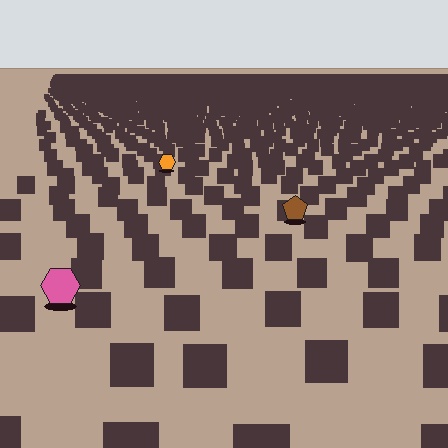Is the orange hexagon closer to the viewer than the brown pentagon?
No. The brown pentagon is closer — you can tell from the texture gradient: the ground texture is coarser near it.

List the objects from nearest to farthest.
From nearest to farthest: the pink hexagon, the brown pentagon, the orange hexagon.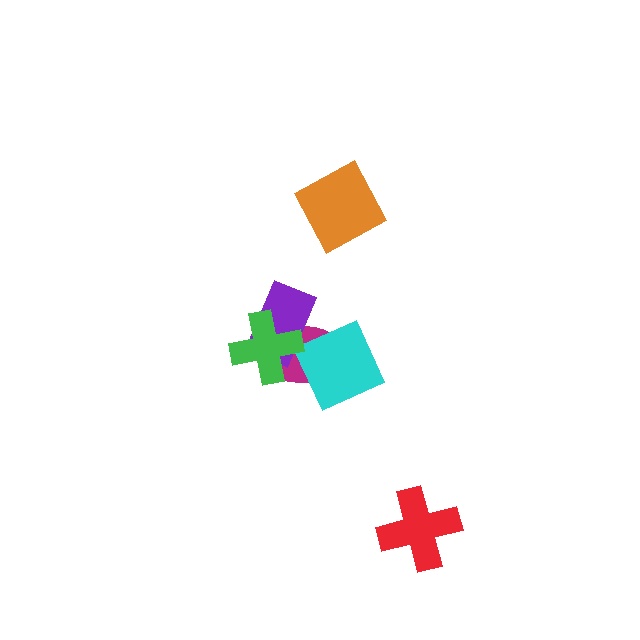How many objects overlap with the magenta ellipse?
3 objects overlap with the magenta ellipse.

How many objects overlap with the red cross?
0 objects overlap with the red cross.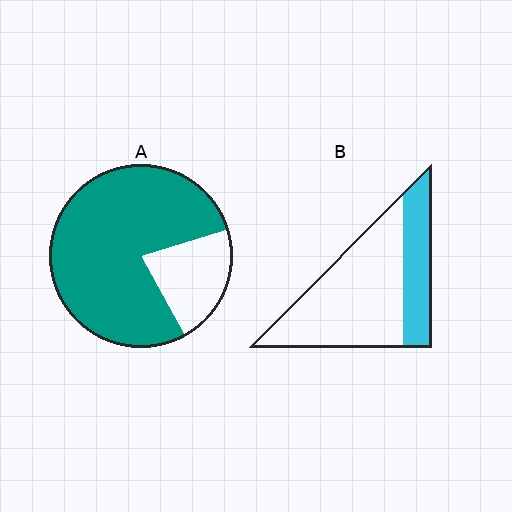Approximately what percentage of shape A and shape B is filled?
A is approximately 80% and B is approximately 30%.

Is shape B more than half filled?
No.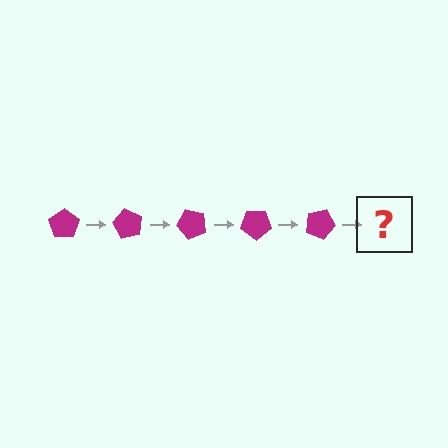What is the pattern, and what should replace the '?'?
The pattern is that the pentagon rotates 60 degrees each step. The '?' should be a magenta pentagon rotated 300 degrees.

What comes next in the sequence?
The next element should be a magenta pentagon rotated 300 degrees.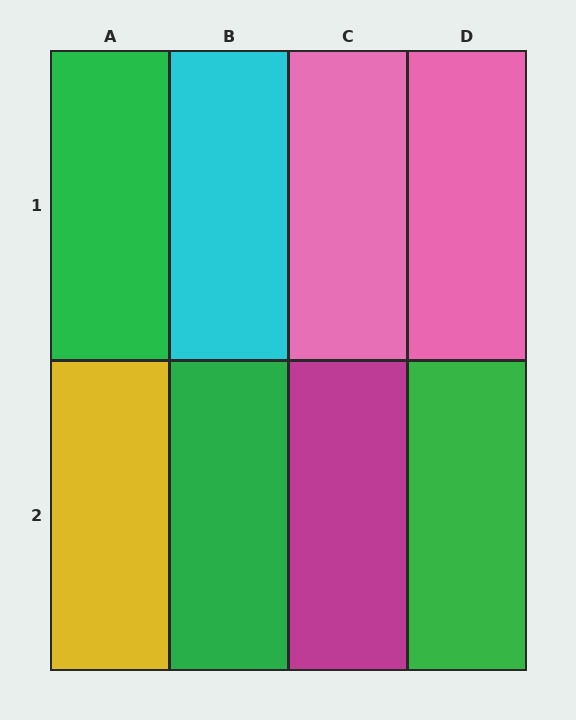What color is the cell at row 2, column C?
Magenta.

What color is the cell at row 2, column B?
Green.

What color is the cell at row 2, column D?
Green.